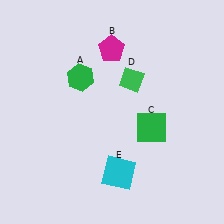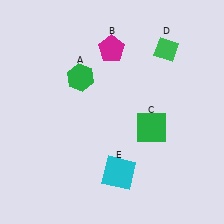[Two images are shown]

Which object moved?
The green diamond (D) moved right.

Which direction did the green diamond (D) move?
The green diamond (D) moved right.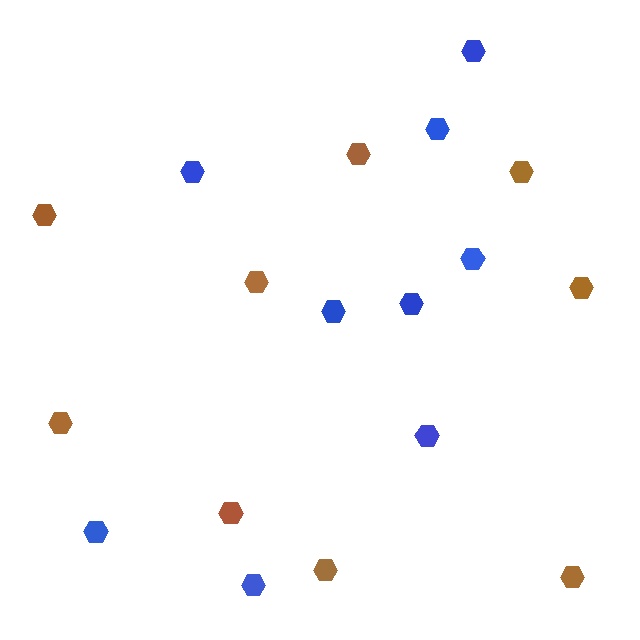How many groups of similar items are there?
There are 2 groups: one group of blue hexagons (9) and one group of brown hexagons (9).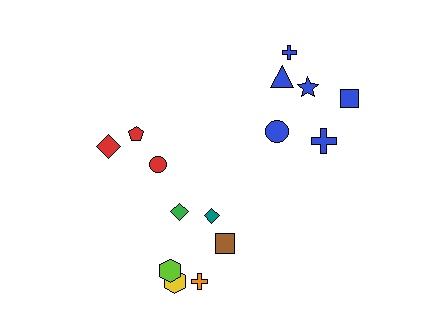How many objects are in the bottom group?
There are 6 objects.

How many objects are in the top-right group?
There are 6 objects.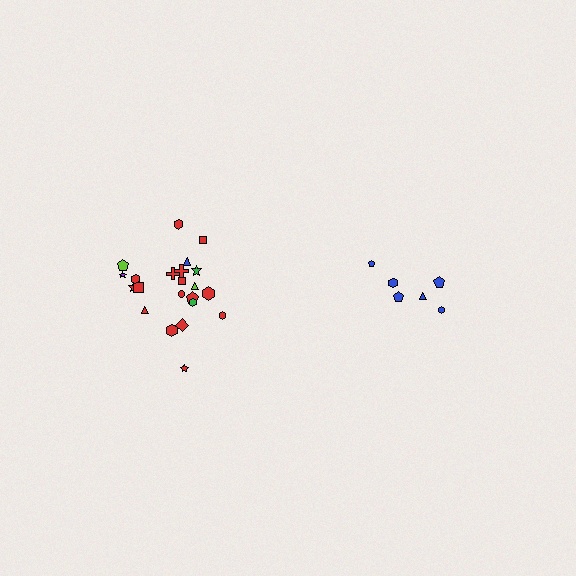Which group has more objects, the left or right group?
The left group.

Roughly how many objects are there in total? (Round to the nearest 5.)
Roughly 30 objects in total.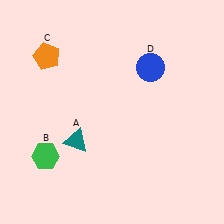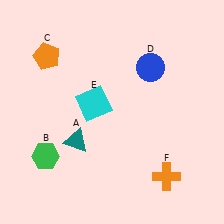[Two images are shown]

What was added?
A cyan square (E), an orange cross (F) were added in Image 2.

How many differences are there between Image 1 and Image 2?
There are 2 differences between the two images.